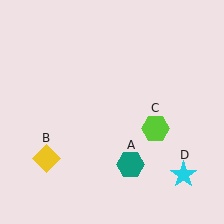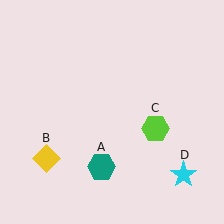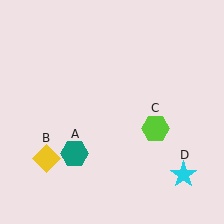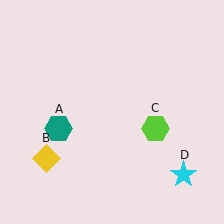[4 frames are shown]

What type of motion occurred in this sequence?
The teal hexagon (object A) rotated clockwise around the center of the scene.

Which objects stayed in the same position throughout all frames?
Yellow diamond (object B) and lime hexagon (object C) and cyan star (object D) remained stationary.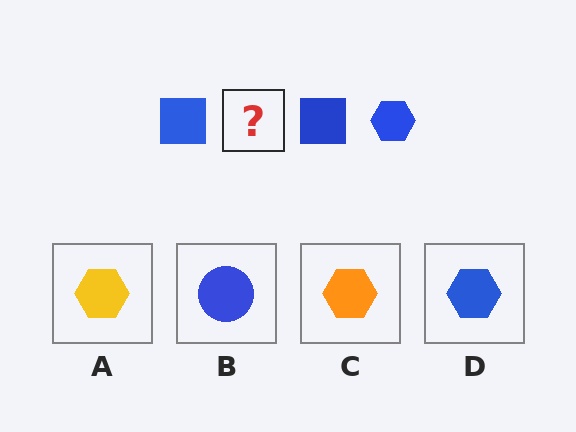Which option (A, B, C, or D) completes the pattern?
D.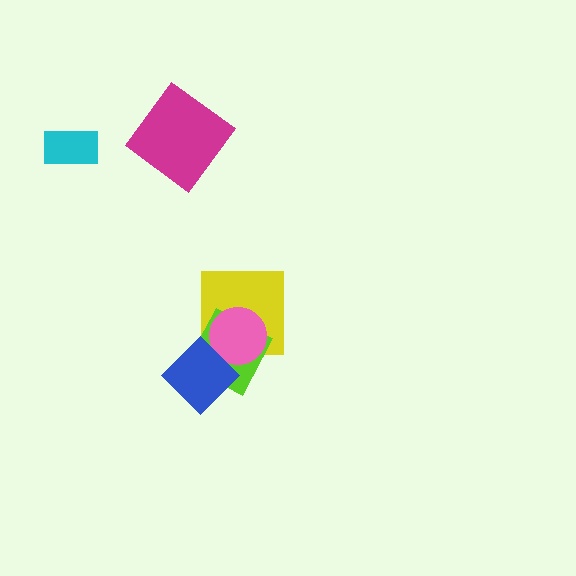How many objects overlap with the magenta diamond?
0 objects overlap with the magenta diamond.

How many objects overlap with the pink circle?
3 objects overlap with the pink circle.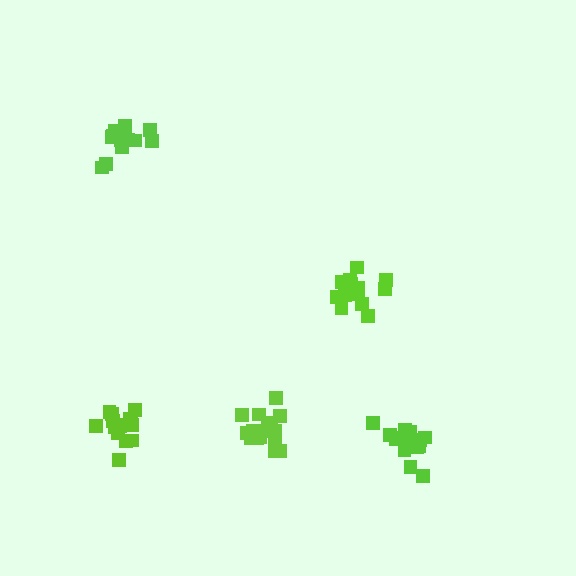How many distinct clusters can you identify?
There are 5 distinct clusters.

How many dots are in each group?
Group 1: 13 dots, Group 2: 15 dots, Group 3: 18 dots, Group 4: 15 dots, Group 5: 17 dots (78 total).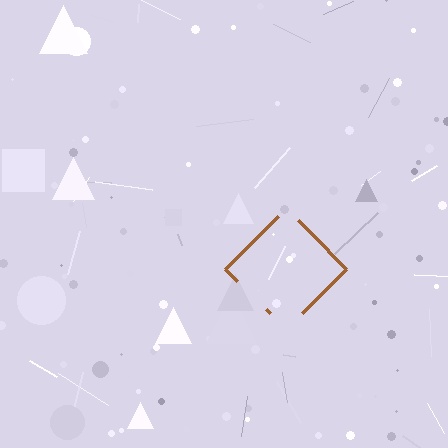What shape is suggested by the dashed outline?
The dashed outline suggests a diamond.